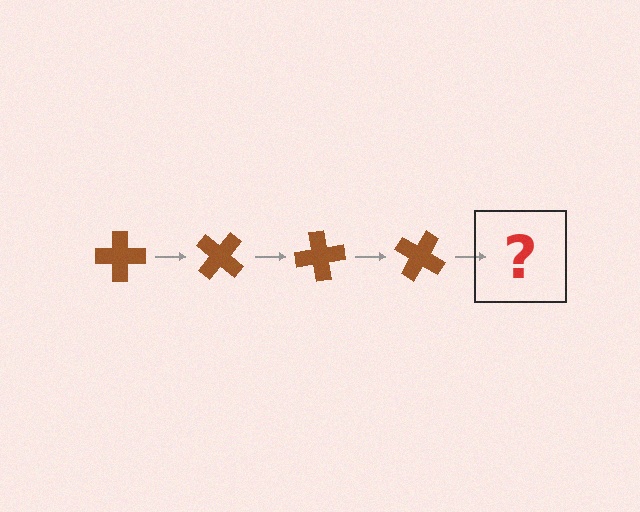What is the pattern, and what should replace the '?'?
The pattern is that the cross rotates 40 degrees each step. The '?' should be a brown cross rotated 160 degrees.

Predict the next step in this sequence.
The next step is a brown cross rotated 160 degrees.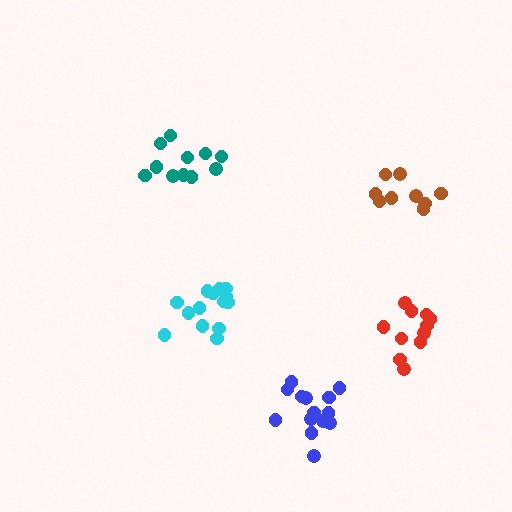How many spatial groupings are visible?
There are 5 spatial groupings.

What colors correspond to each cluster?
The clusters are colored: teal, red, brown, cyan, blue.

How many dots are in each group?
Group 1: 11 dots, Group 2: 11 dots, Group 3: 9 dots, Group 4: 14 dots, Group 5: 14 dots (59 total).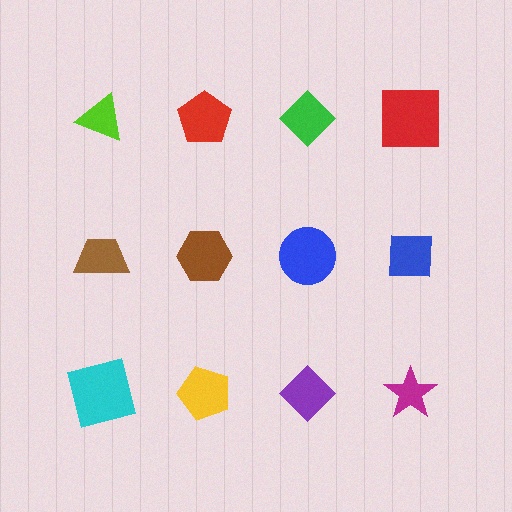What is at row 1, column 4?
A red square.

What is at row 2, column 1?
A brown trapezoid.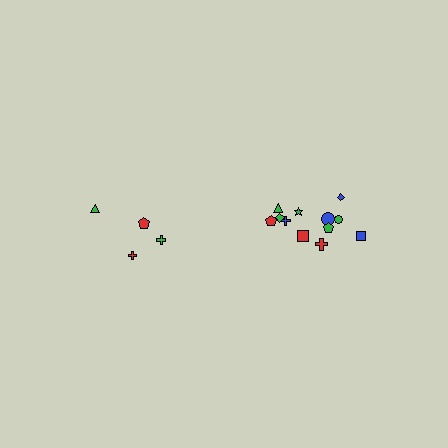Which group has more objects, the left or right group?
The right group.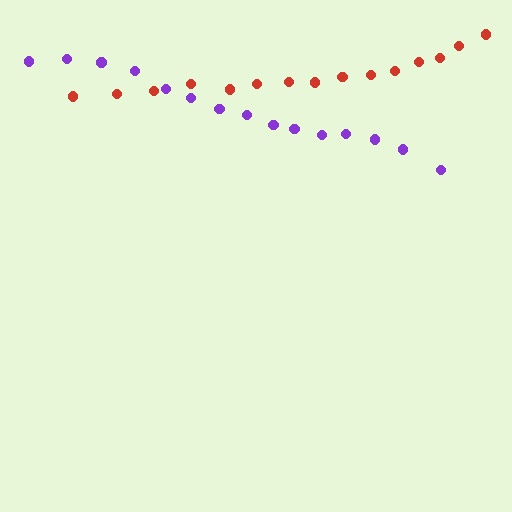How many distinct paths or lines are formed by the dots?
There are 2 distinct paths.